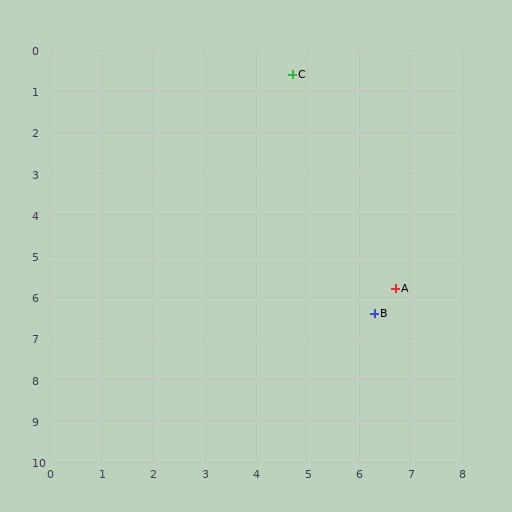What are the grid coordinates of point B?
Point B is at approximately (6.3, 6.4).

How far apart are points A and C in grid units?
Points A and C are about 5.6 grid units apart.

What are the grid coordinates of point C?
Point C is at approximately (4.7, 0.6).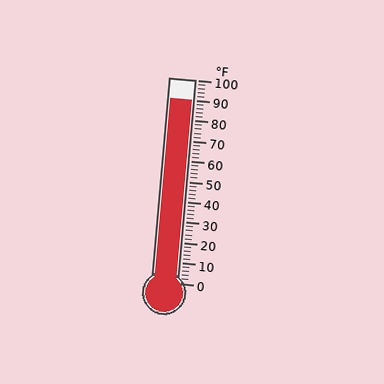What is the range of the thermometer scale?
The thermometer scale ranges from 0°F to 100°F.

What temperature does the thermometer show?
The thermometer shows approximately 90°F.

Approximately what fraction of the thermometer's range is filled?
The thermometer is filled to approximately 90% of its range.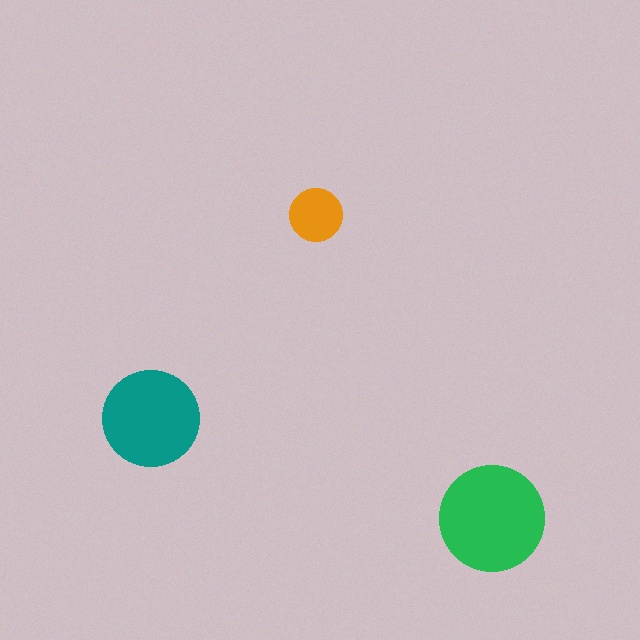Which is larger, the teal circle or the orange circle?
The teal one.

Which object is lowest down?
The green circle is bottommost.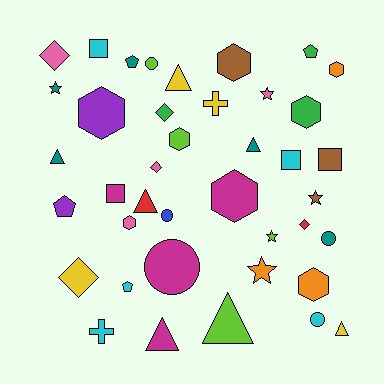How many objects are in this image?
There are 40 objects.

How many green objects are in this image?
There are 3 green objects.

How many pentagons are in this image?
There are 4 pentagons.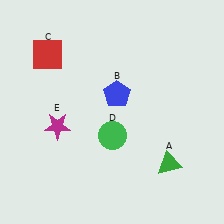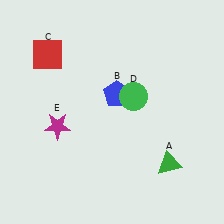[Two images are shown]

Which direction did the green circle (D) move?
The green circle (D) moved up.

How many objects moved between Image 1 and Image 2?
1 object moved between the two images.